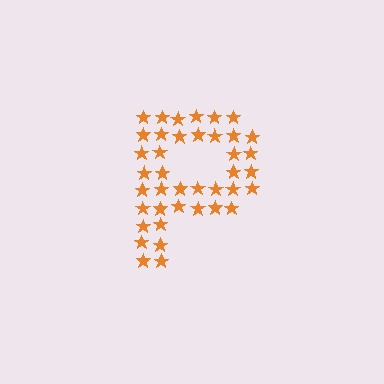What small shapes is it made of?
It is made of small stars.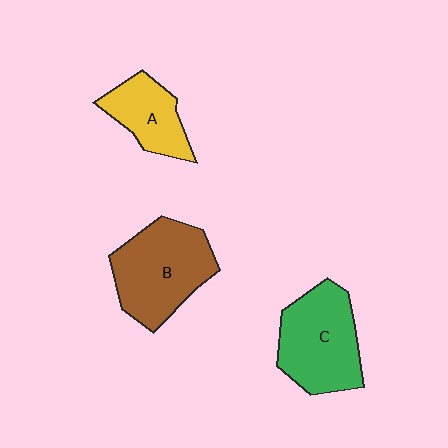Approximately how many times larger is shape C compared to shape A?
Approximately 1.6 times.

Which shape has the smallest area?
Shape A (yellow).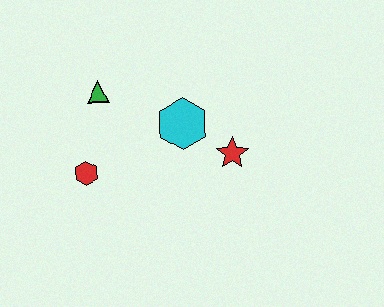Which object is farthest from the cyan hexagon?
The red hexagon is farthest from the cyan hexagon.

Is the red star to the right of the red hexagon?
Yes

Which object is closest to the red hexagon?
The green triangle is closest to the red hexagon.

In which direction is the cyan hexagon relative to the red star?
The cyan hexagon is to the left of the red star.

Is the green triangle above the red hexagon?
Yes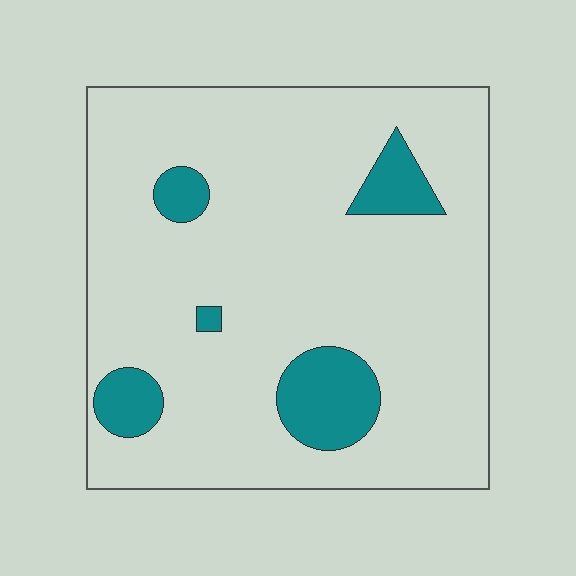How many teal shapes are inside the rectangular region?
5.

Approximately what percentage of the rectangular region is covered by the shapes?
Approximately 10%.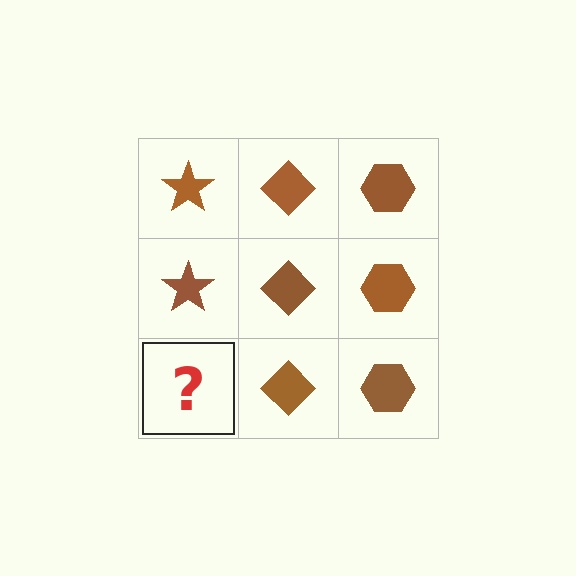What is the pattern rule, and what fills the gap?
The rule is that each column has a consistent shape. The gap should be filled with a brown star.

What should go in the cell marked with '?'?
The missing cell should contain a brown star.